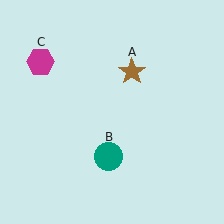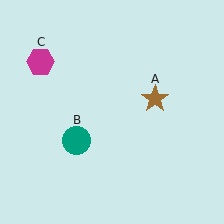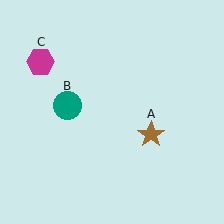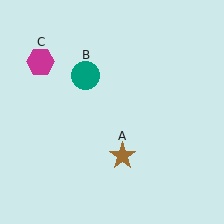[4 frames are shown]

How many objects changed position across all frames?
2 objects changed position: brown star (object A), teal circle (object B).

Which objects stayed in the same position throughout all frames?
Magenta hexagon (object C) remained stationary.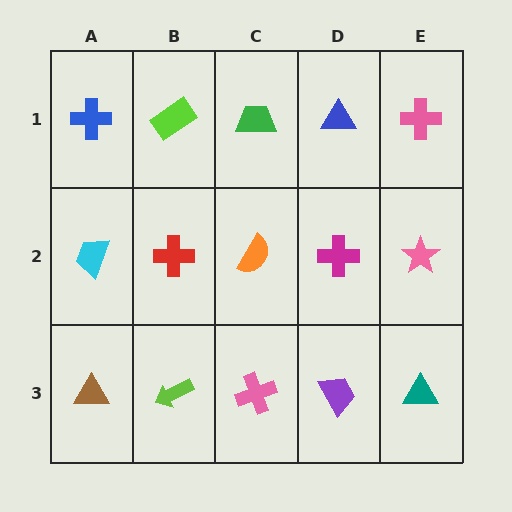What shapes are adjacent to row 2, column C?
A green trapezoid (row 1, column C), a pink cross (row 3, column C), a red cross (row 2, column B), a magenta cross (row 2, column D).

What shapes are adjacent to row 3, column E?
A pink star (row 2, column E), a purple trapezoid (row 3, column D).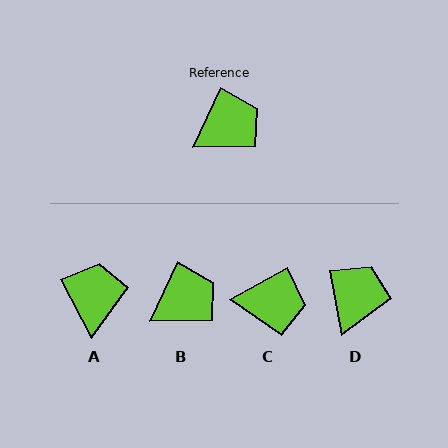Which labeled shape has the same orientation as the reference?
B.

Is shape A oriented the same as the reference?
No, it is off by about 52 degrees.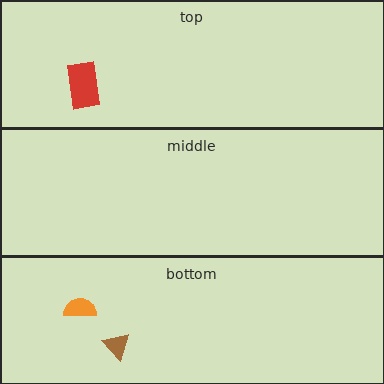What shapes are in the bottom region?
The brown triangle, the orange semicircle.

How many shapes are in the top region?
1.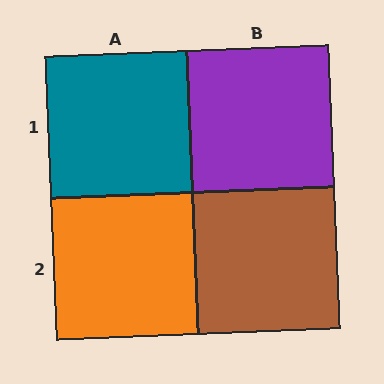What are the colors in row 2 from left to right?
Orange, brown.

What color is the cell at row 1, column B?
Purple.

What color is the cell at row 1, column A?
Teal.